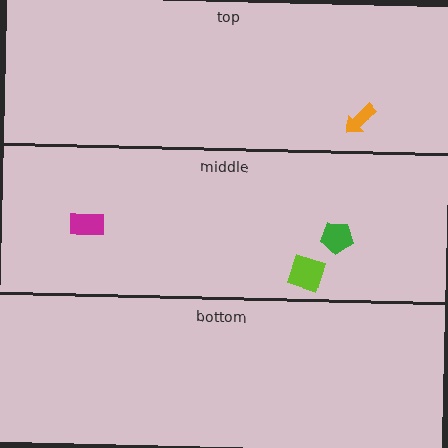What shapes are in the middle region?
The green pentagon, the lime square, the magenta rectangle.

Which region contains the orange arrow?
The top region.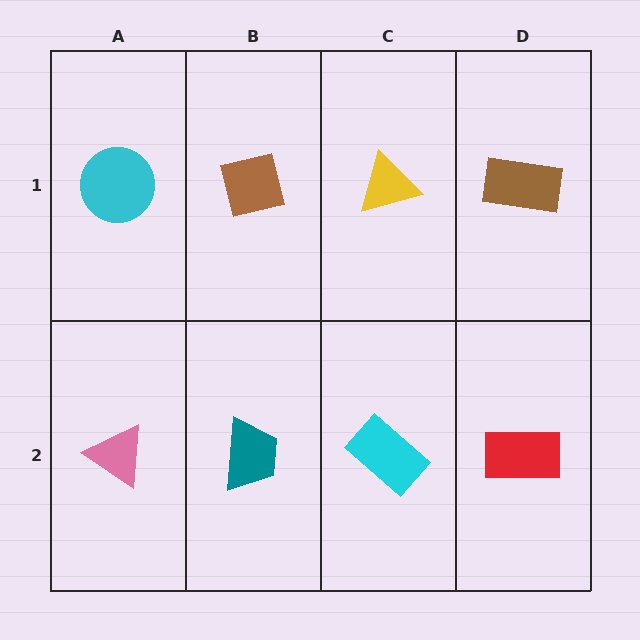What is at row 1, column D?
A brown rectangle.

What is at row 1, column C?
A yellow triangle.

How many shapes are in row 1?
4 shapes.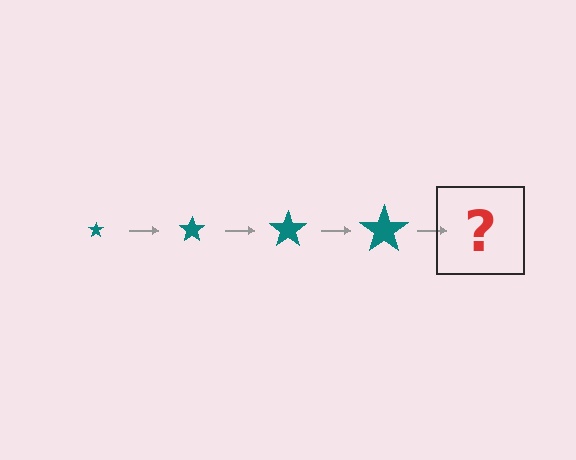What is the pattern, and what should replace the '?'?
The pattern is that the star gets progressively larger each step. The '?' should be a teal star, larger than the previous one.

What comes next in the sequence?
The next element should be a teal star, larger than the previous one.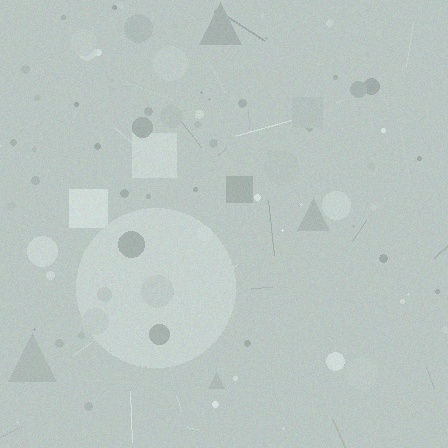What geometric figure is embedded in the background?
A circle is embedded in the background.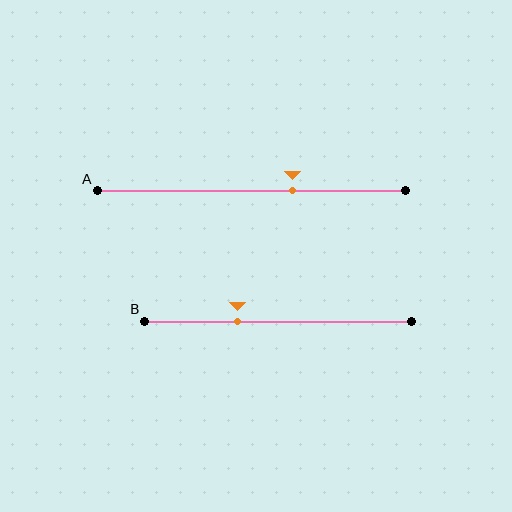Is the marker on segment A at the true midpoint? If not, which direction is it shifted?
No, the marker on segment A is shifted to the right by about 13% of the segment length.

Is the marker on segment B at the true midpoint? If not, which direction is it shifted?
No, the marker on segment B is shifted to the left by about 15% of the segment length.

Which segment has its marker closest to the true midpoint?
Segment A has its marker closest to the true midpoint.